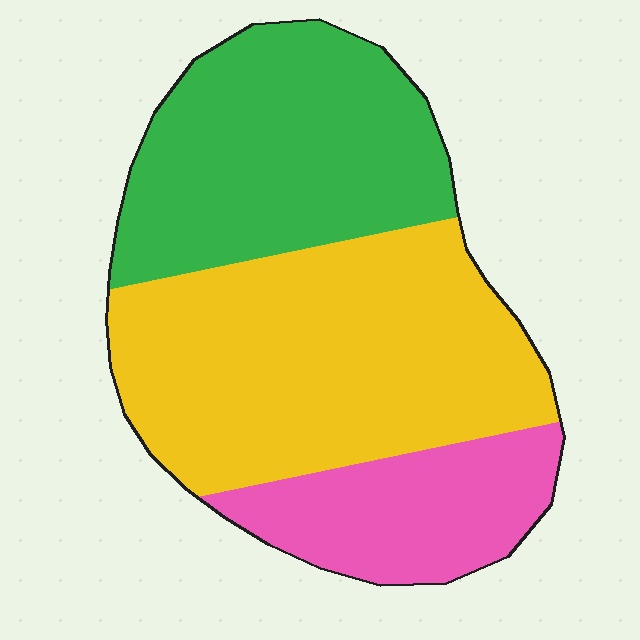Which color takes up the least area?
Pink, at roughly 20%.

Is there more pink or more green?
Green.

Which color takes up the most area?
Yellow, at roughly 45%.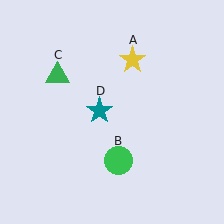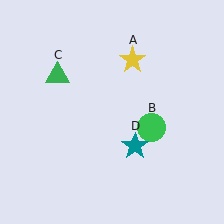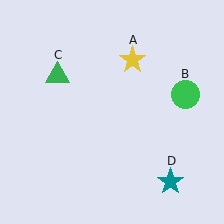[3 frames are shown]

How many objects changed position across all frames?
2 objects changed position: green circle (object B), teal star (object D).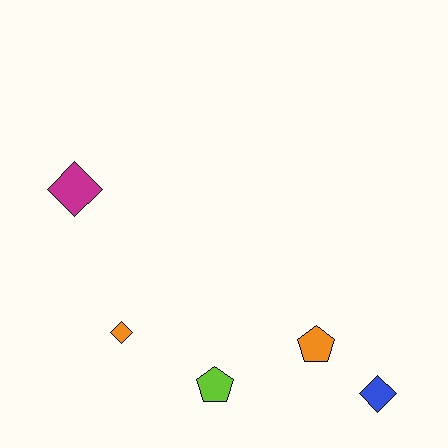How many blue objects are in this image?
There is 1 blue object.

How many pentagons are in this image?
There are 2 pentagons.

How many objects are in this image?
There are 5 objects.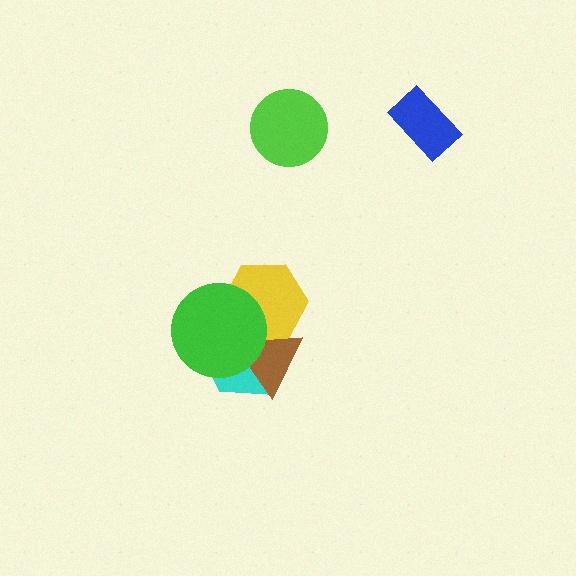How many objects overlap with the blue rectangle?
0 objects overlap with the blue rectangle.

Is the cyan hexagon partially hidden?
Yes, it is partially covered by another shape.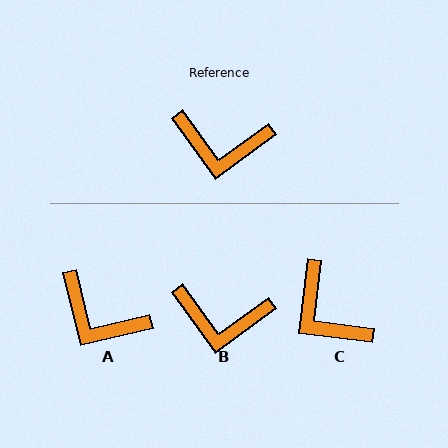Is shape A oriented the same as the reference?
No, it is off by about 23 degrees.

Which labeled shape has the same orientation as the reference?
B.